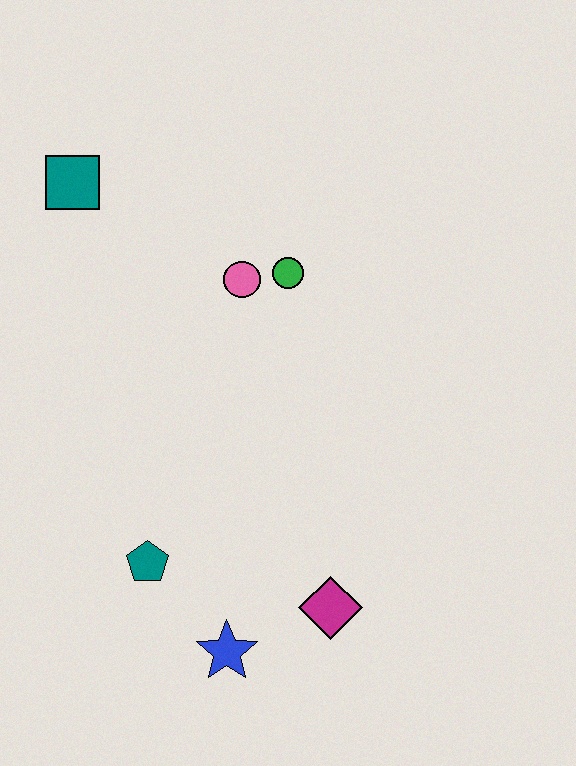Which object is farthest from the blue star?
The teal square is farthest from the blue star.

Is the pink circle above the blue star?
Yes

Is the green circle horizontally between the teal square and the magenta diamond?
Yes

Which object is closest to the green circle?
The pink circle is closest to the green circle.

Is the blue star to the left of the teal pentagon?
No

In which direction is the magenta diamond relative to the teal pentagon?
The magenta diamond is to the right of the teal pentagon.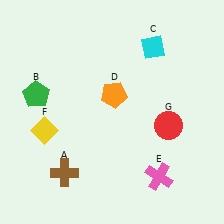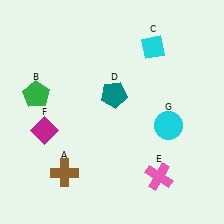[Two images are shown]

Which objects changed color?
D changed from orange to teal. F changed from yellow to magenta. G changed from red to cyan.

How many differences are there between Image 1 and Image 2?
There are 3 differences between the two images.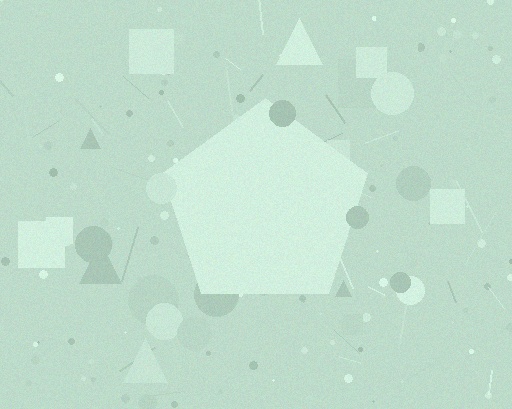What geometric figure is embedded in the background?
A pentagon is embedded in the background.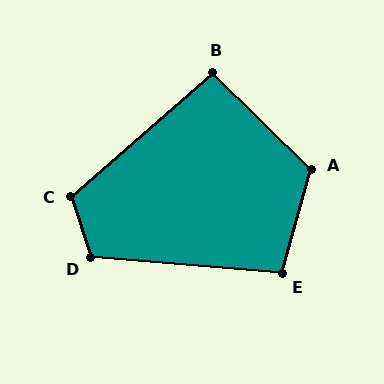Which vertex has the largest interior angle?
A, at approximately 119 degrees.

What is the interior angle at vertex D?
Approximately 112 degrees (obtuse).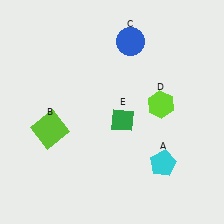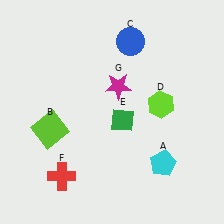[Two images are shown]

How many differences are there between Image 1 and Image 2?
There are 2 differences between the two images.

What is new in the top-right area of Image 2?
A magenta star (G) was added in the top-right area of Image 2.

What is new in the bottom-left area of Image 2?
A red cross (F) was added in the bottom-left area of Image 2.